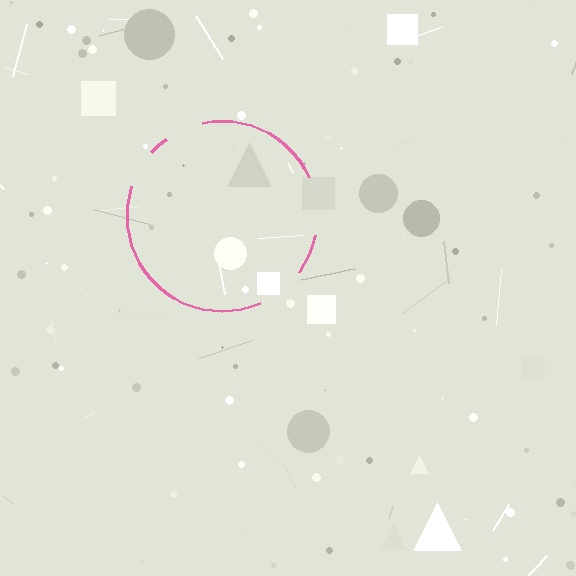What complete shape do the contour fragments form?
The contour fragments form a circle.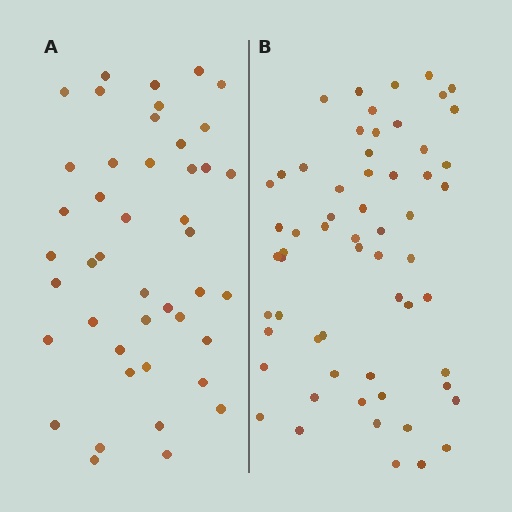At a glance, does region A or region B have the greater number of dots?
Region B (the right region) has more dots.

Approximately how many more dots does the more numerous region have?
Region B has approximately 15 more dots than region A.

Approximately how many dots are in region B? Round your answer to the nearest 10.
About 60 dots.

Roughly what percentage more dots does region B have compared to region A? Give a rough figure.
About 35% more.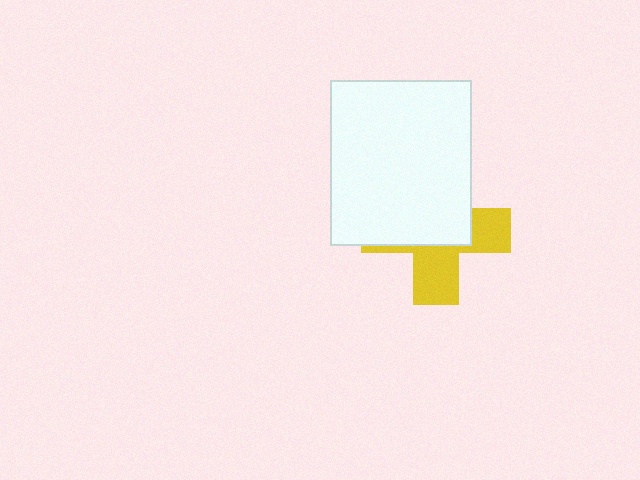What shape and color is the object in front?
The object in front is a white rectangle.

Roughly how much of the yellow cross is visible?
A small part of it is visible (roughly 44%).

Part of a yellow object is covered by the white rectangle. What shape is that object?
It is a cross.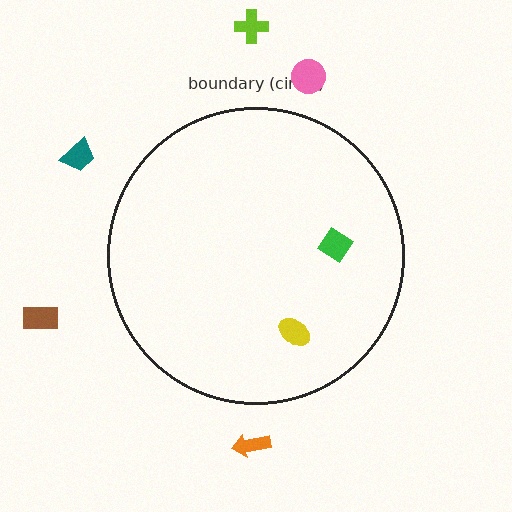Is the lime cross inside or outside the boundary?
Outside.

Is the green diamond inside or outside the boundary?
Inside.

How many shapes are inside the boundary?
2 inside, 5 outside.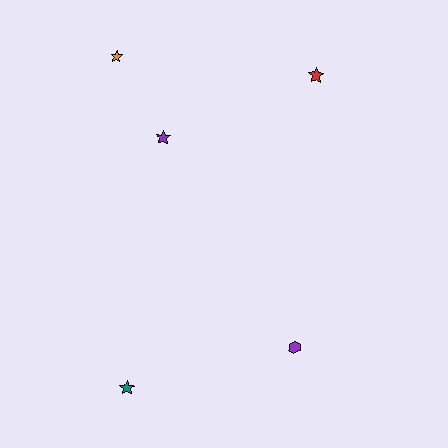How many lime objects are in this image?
There are no lime objects.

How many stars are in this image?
There are 4 stars.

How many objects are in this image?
There are 5 objects.